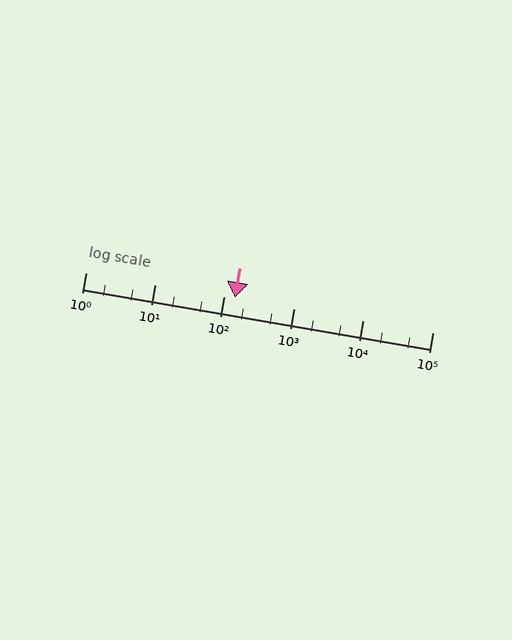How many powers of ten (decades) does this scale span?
The scale spans 5 decades, from 1 to 100000.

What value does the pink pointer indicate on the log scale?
The pointer indicates approximately 140.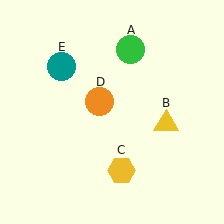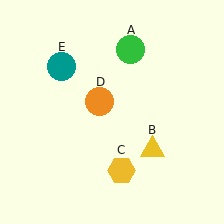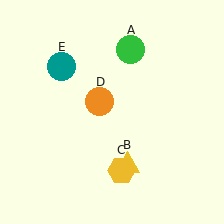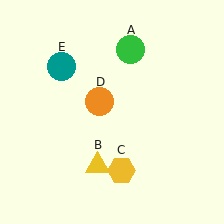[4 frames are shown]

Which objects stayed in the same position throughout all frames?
Green circle (object A) and yellow hexagon (object C) and orange circle (object D) and teal circle (object E) remained stationary.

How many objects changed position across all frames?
1 object changed position: yellow triangle (object B).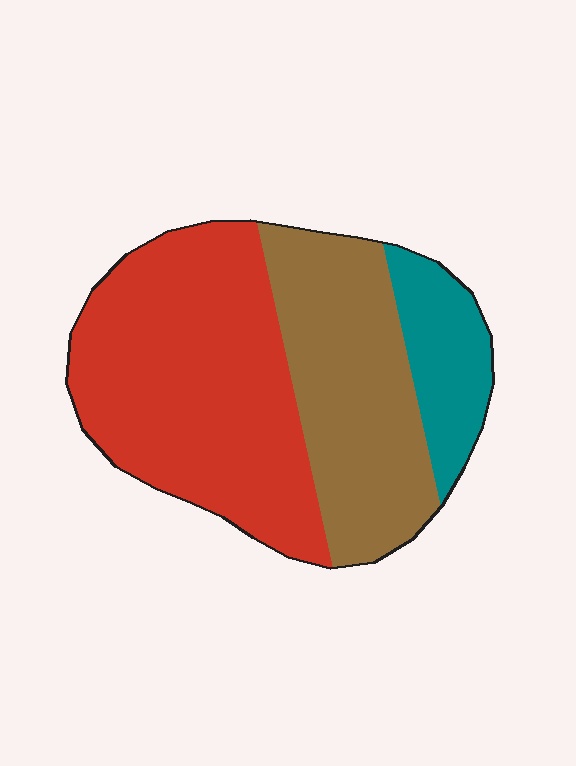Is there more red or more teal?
Red.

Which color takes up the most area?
Red, at roughly 50%.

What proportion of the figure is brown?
Brown covers 34% of the figure.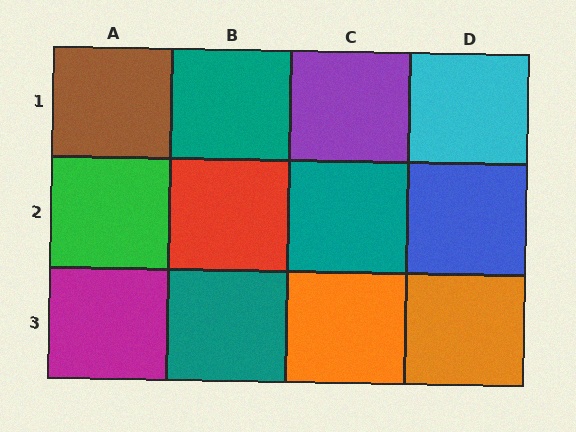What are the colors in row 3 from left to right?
Magenta, teal, orange, orange.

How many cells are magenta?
1 cell is magenta.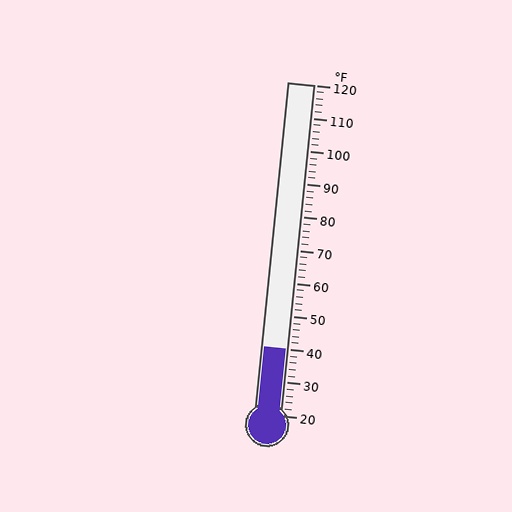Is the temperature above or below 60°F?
The temperature is below 60°F.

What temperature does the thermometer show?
The thermometer shows approximately 40°F.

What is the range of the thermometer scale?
The thermometer scale ranges from 20°F to 120°F.